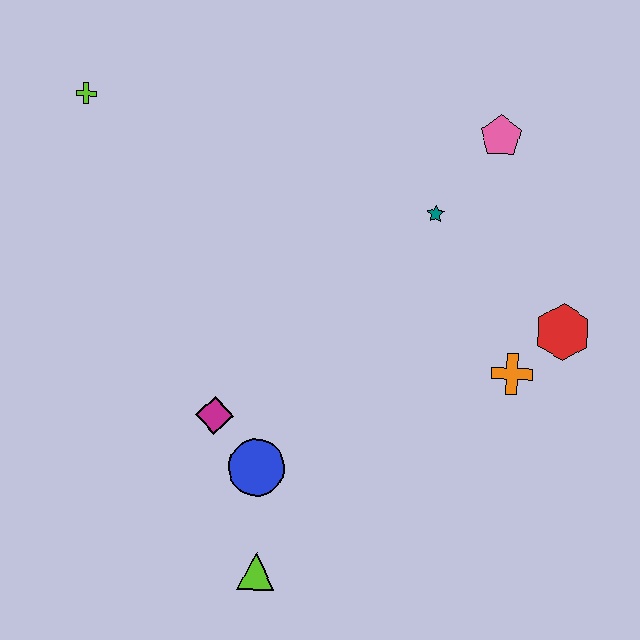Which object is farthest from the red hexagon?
The lime cross is farthest from the red hexagon.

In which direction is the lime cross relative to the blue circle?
The lime cross is above the blue circle.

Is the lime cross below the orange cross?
No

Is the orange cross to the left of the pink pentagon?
No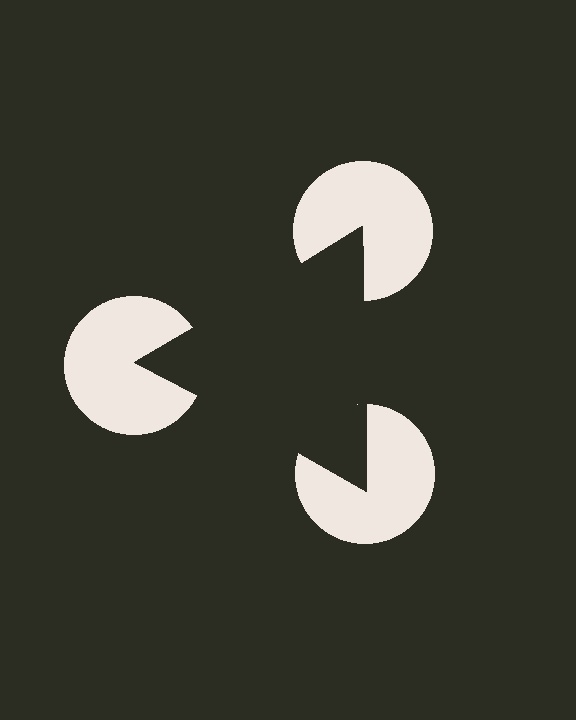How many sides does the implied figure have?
3 sides.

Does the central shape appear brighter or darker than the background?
It typically appears slightly darker than the background, even though no actual brightness change is drawn.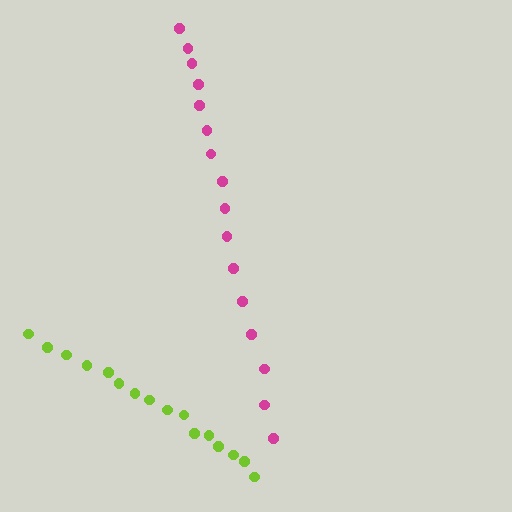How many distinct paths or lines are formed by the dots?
There are 2 distinct paths.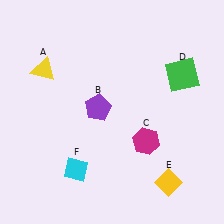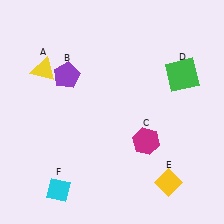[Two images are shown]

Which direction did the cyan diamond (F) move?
The cyan diamond (F) moved down.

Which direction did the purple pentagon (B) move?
The purple pentagon (B) moved up.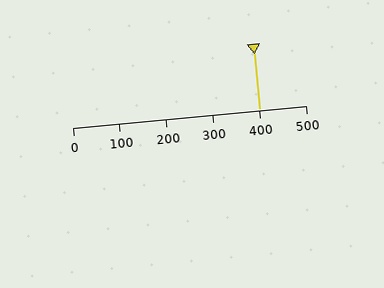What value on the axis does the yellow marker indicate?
The marker indicates approximately 400.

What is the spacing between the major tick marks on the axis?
The major ticks are spaced 100 apart.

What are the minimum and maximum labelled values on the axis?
The axis runs from 0 to 500.